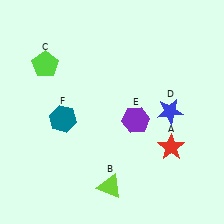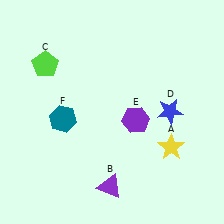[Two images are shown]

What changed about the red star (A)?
In Image 1, A is red. In Image 2, it changed to yellow.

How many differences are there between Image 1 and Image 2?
There are 2 differences between the two images.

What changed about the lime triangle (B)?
In Image 1, B is lime. In Image 2, it changed to purple.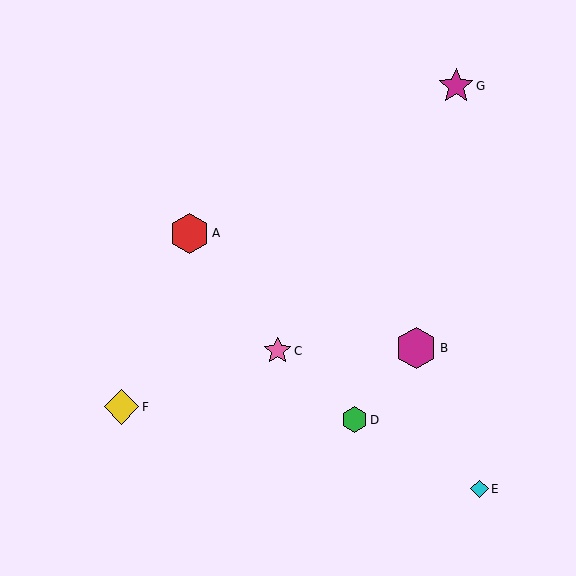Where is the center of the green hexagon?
The center of the green hexagon is at (355, 420).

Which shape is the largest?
The magenta hexagon (labeled B) is the largest.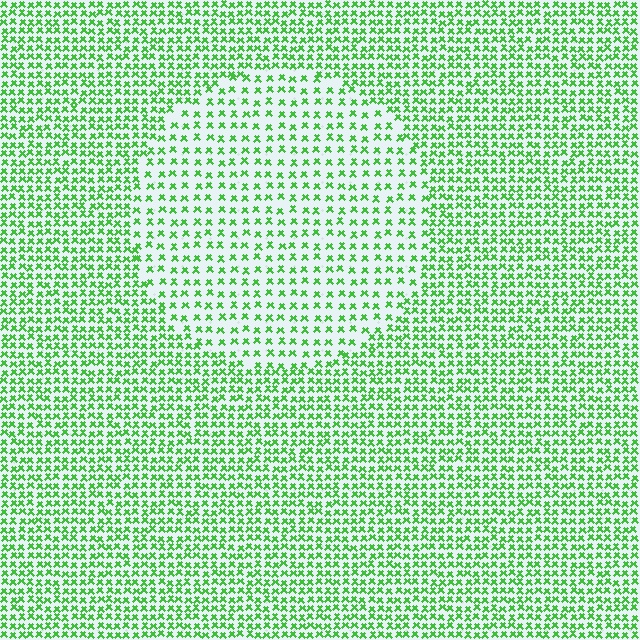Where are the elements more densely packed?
The elements are more densely packed outside the circle boundary.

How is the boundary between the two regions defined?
The boundary is defined by a change in element density (approximately 1.9x ratio). All elements are the same color, size, and shape.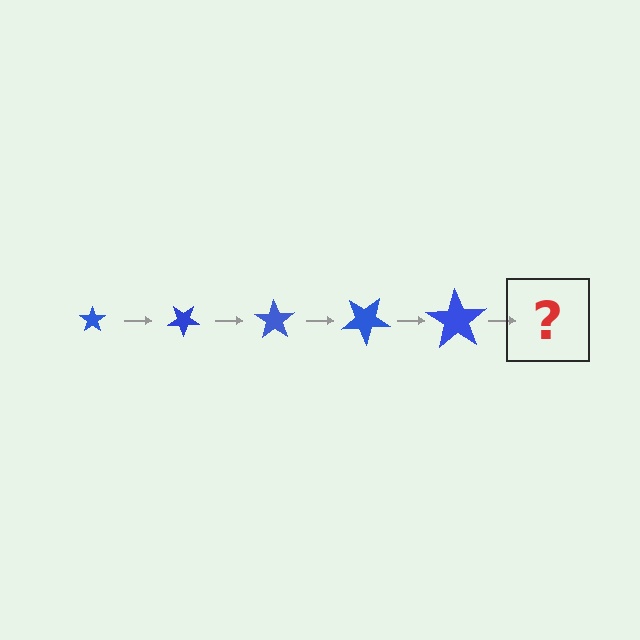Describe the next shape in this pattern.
It should be a star, larger than the previous one and rotated 175 degrees from the start.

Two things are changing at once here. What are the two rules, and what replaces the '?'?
The two rules are that the star grows larger each step and it rotates 35 degrees each step. The '?' should be a star, larger than the previous one and rotated 175 degrees from the start.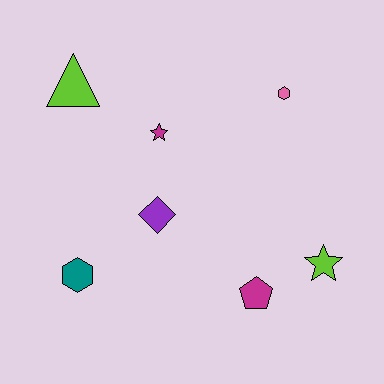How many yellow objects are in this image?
There are no yellow objects.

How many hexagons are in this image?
There are 2 hexagons.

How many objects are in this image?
There are 7 objects.